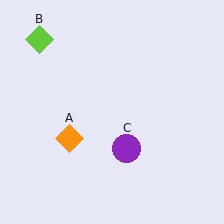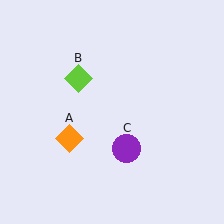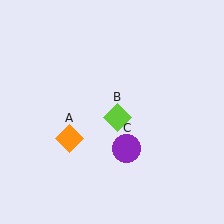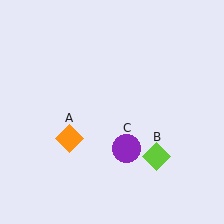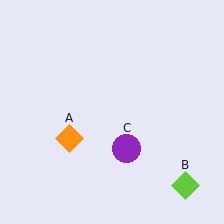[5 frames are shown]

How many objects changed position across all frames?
1 object changed position: lime diamond (object B).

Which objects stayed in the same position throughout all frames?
Orange diamond (object A) and purple circle (object C) remained stationary.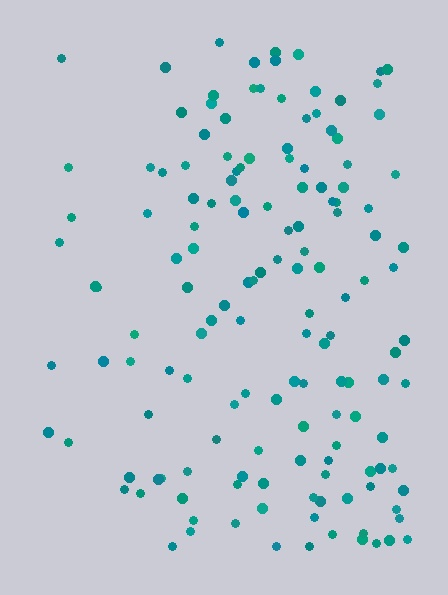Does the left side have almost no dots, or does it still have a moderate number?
Still a moderate number, just noticeably fewer than the right.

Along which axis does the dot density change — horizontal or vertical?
Horizontal.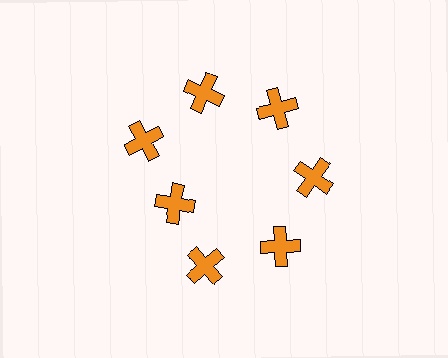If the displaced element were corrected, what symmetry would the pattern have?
It would have 7-fold rotational symmetry — the pattern would map onto itself every 51 degrees.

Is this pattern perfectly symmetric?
No. The 7 orange crosses are arranged in a ring, but one element near the 8 o'clock position is pulled inward toward the center, breaking the 7-fold rotational symmetry.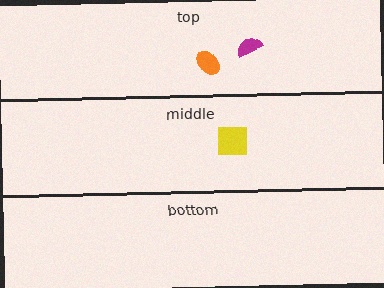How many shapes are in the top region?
2.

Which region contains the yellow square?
The middle region.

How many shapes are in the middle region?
1.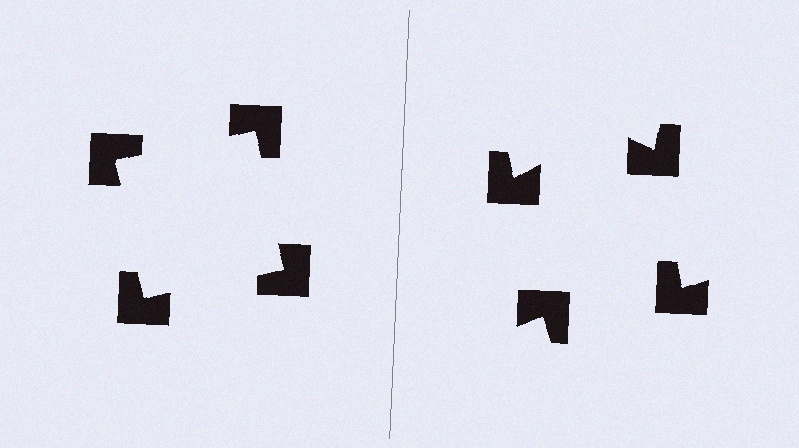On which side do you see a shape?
An illusory square appears on the left side. On the right side the wedge cuts are rotated, so no coherent shape forms.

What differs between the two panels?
The notched squares are positioned identically on both sides; only the wedge orientations differ. On the left they align to a square; on the right they are misaligned.